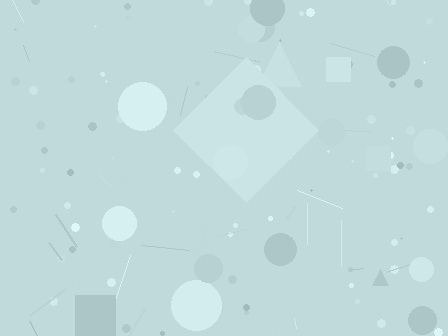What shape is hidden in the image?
A diamond is hidden in the image.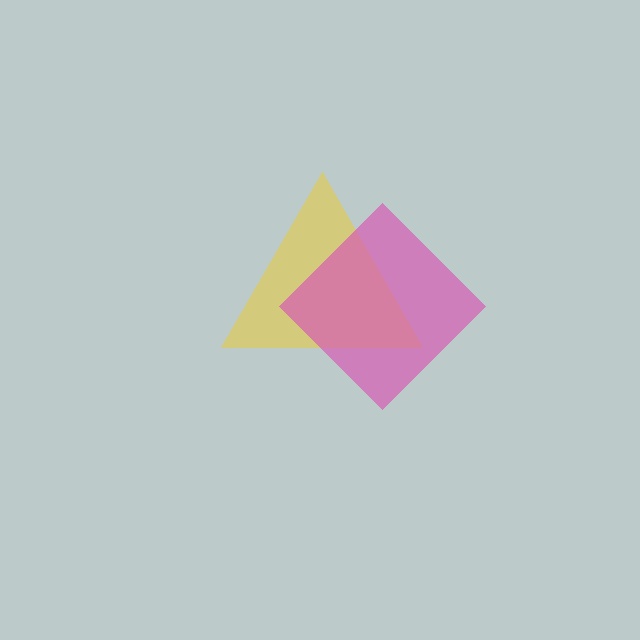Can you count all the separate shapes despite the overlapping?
Yes, there are 2 separate shapes.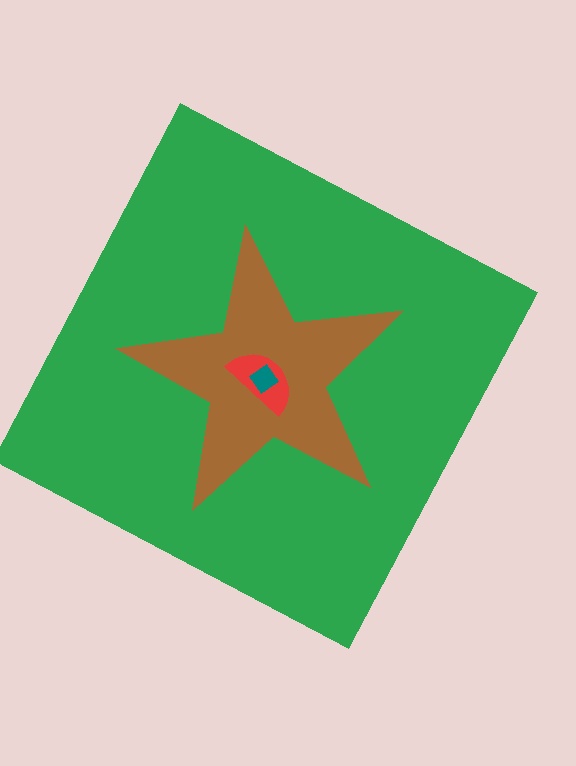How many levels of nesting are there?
4.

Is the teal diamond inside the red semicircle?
Yes.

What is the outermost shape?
The green square.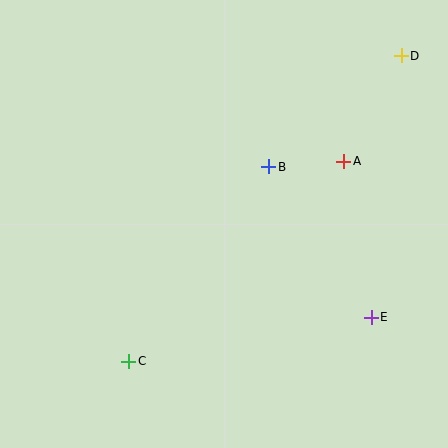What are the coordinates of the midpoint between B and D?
The midpoint between B and D is at (335, 111).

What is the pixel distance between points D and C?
The distance between D and C is 410 pixels.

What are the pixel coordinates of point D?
Point D is at (401, 56).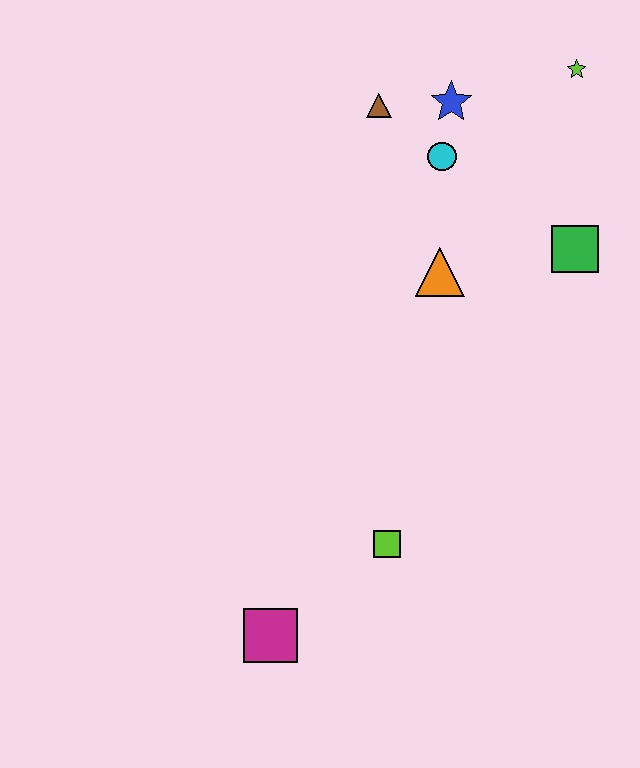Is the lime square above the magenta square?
Yes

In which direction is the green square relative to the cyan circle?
The green square is to the right of the cyan circle.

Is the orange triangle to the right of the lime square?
Yes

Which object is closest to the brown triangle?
The blue star is closest to the brown triangle.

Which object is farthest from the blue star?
The magenta square is farthest from the blue star.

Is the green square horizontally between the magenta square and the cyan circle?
No